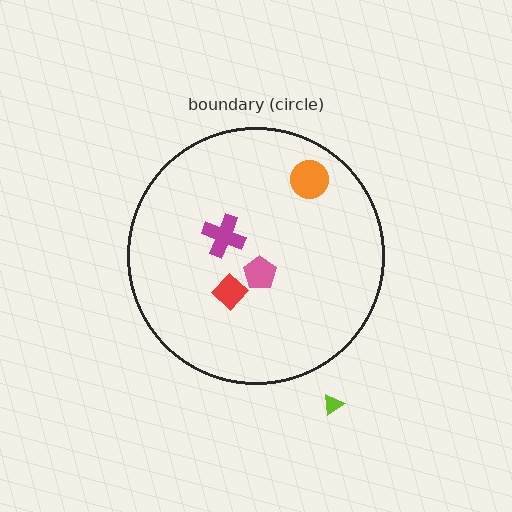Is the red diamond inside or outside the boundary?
Inside.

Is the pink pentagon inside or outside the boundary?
Inside.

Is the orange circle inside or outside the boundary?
Inside.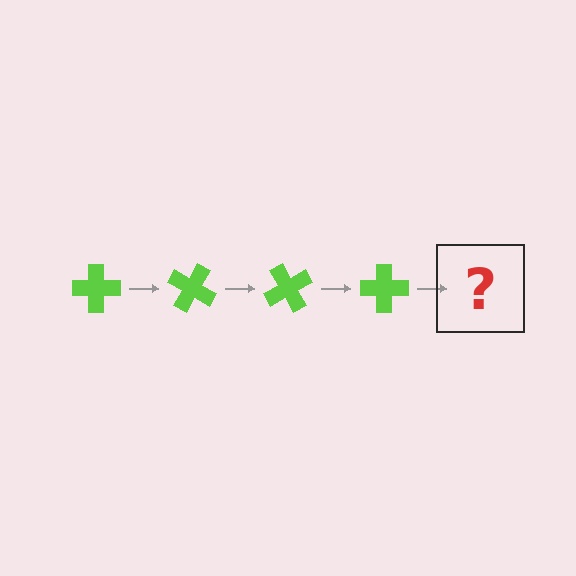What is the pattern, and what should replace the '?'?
The pattern is that the cross rotates 30 degrees each step. The '?' should be a lime cross rotated 120 degrees.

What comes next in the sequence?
The next element should be a lime cross rotated 120 degrees.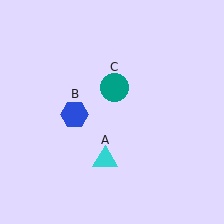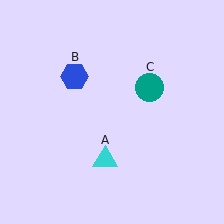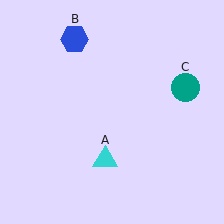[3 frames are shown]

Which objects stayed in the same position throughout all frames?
Cyan triangle (object A) remained stationary.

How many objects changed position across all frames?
2 objects changed position: blue hexagon (object B), teal circle (object C).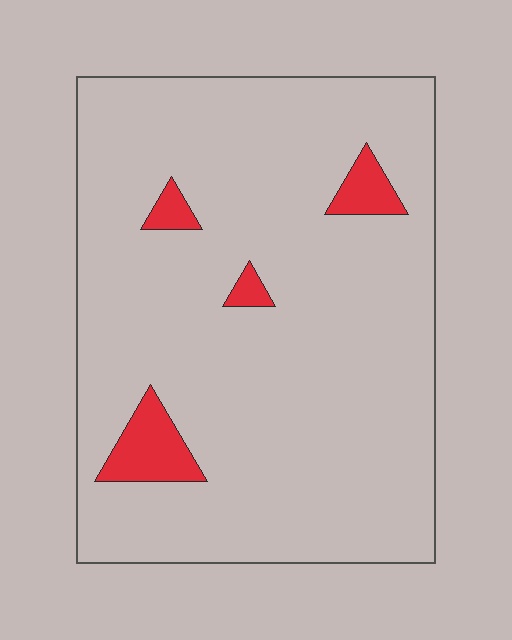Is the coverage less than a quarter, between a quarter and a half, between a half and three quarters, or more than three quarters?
Less than a quarter.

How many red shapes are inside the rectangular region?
4.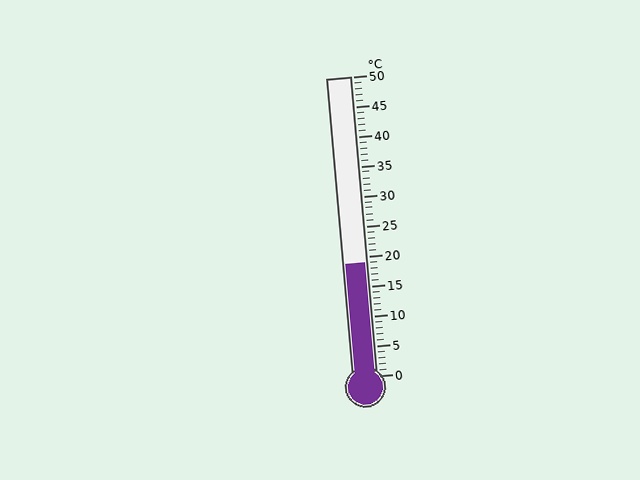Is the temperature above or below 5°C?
The temperature is above 5°C.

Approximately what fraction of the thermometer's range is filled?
The thermometer is filled to approximately 40% of its range.